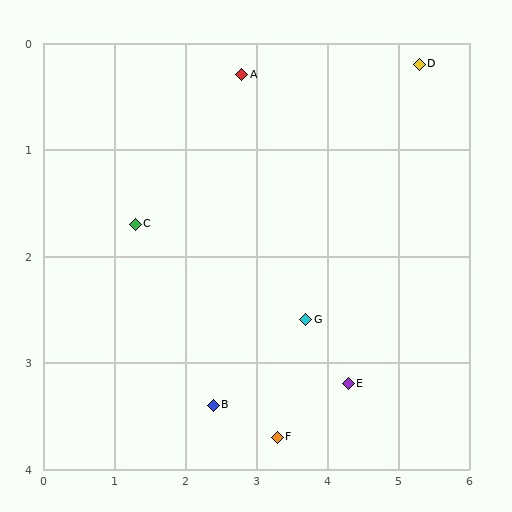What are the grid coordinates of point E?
Point E is at approximately (4.3, 3.2).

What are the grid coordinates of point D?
Point D is at approximately (5.3, 0.2).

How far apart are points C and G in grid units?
Points C and G are about 2.6 grid units apart.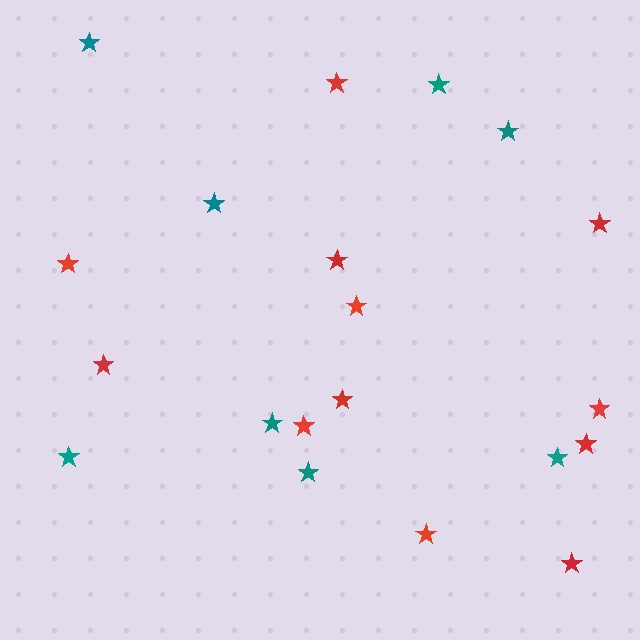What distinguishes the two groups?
There are 2 groups: one group of teal stars (8) and one group of red stars (12).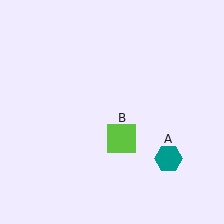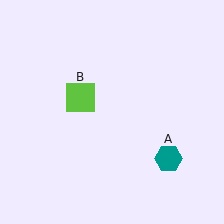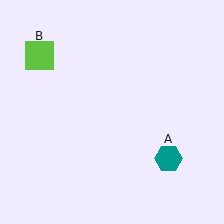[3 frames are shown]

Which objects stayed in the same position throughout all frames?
Teal hexagon (object A) remained stationary.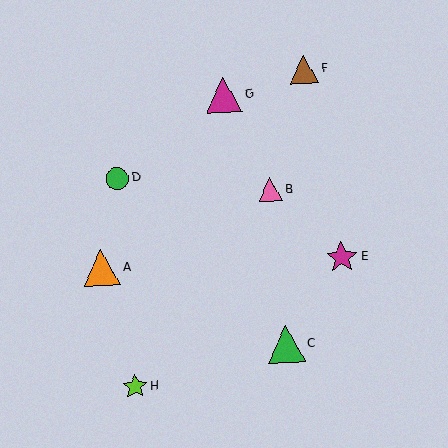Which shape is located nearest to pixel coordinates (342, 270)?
The magenta star (labeled E) at (342, 257) is nearest to that location.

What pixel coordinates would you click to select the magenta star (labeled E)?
Click at (342, 257) to select the magenta star E.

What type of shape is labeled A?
Shape A is an orange triangle.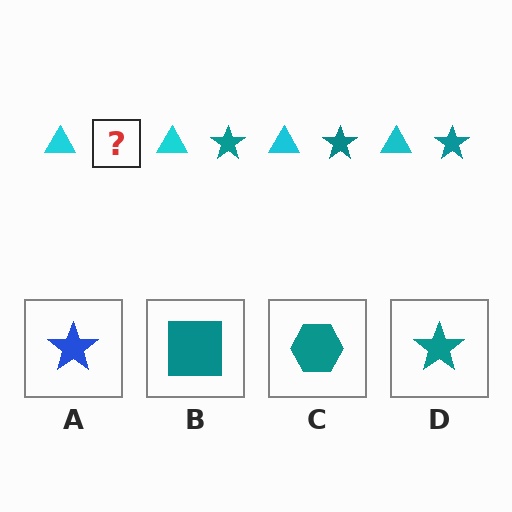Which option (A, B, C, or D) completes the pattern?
D.